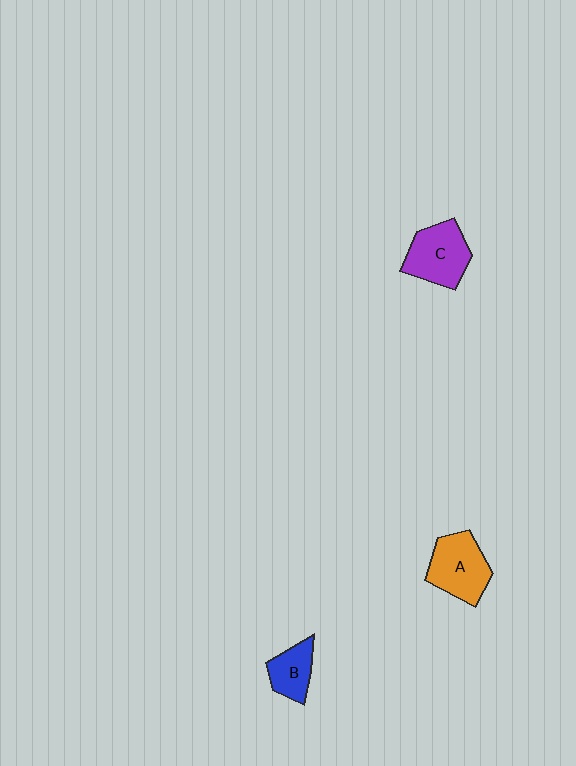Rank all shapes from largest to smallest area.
From largest to smallest: A (orange), C (purple), B (blue).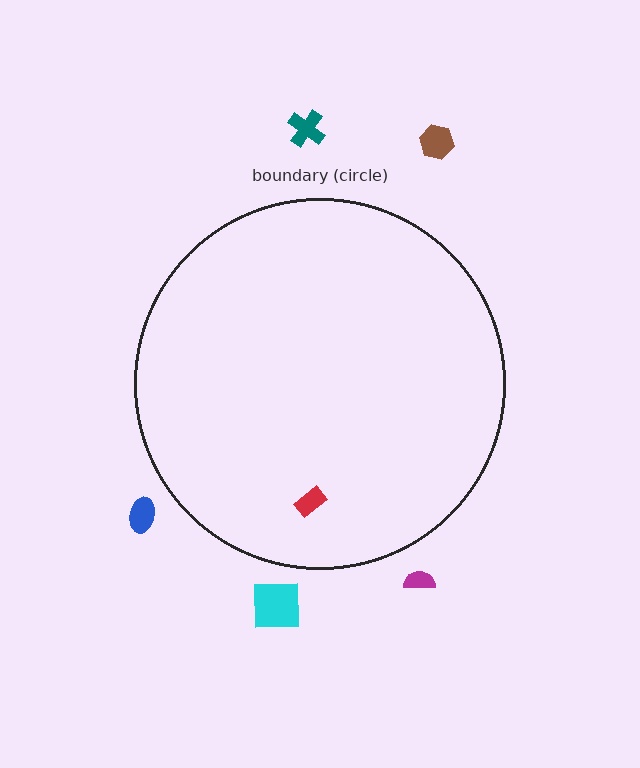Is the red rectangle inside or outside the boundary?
Inside.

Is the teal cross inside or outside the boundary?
Outside.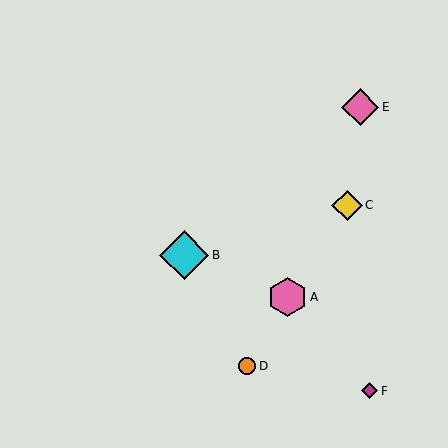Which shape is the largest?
The cyan diamond (labeled B) is the largest.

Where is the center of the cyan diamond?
The center of the cyan diamond is at (184, 255).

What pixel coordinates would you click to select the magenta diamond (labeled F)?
Click at (370, 391) to select the magenta diamond F.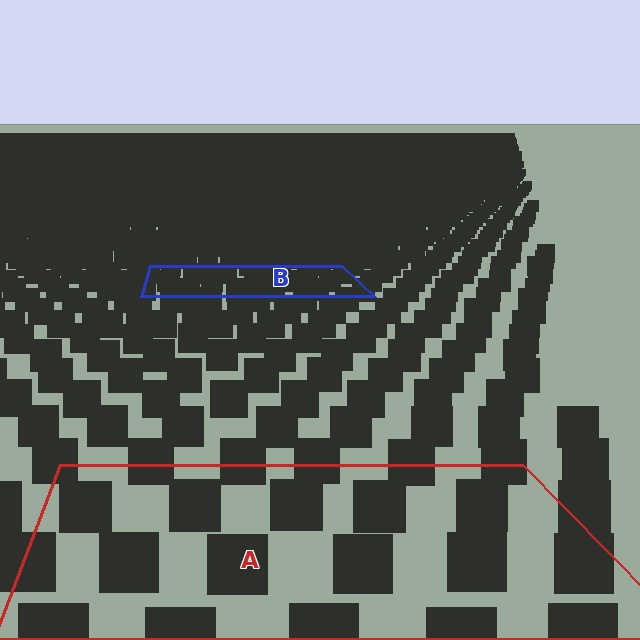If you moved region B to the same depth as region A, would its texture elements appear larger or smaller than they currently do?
They would appear larger. At a closer depth, the same texture elements are projected at a bigger on-screen size.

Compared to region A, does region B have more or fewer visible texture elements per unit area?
Region B has more texture elements per unit area — they are packed more densely because it is farther away.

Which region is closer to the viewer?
Region A is closer. The texture elements there are larger and more spread out.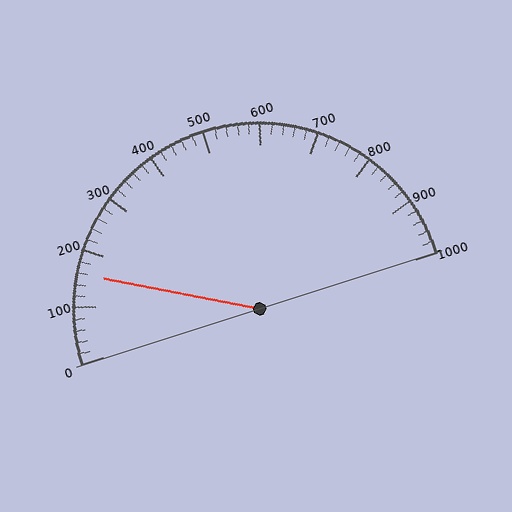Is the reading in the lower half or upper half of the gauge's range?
The reading is in the lower half of the range (0 to 1000).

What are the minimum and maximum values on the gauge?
The gauge ranges from 0 to 1000.